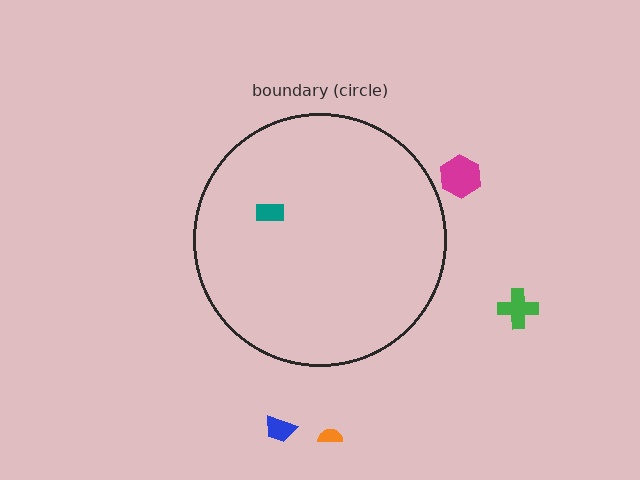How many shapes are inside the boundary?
1 inside, 4 outside.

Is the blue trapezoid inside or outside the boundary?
Outside.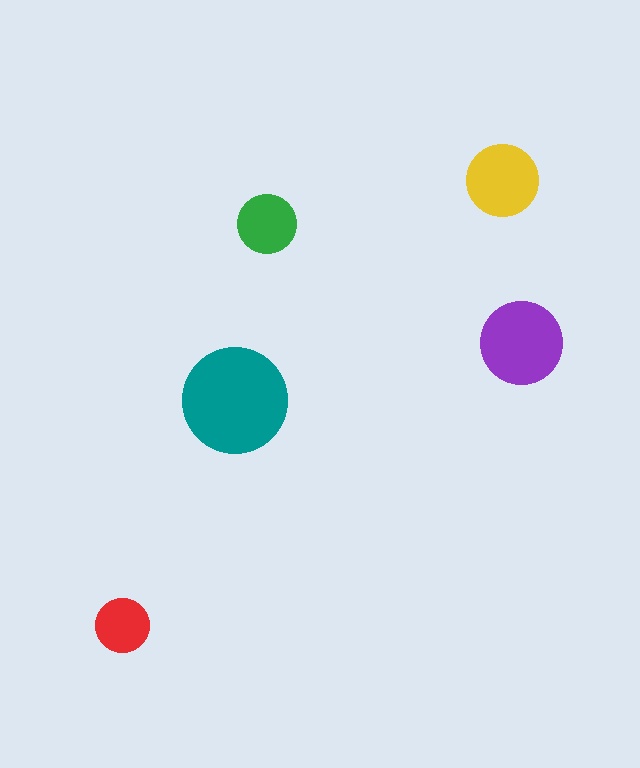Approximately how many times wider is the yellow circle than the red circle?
About 1.5 times wider.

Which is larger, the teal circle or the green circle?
The teal one.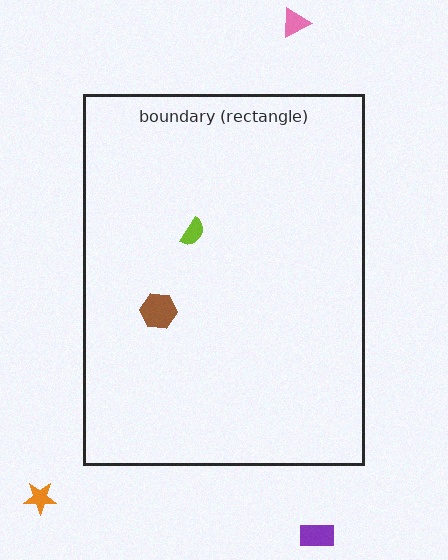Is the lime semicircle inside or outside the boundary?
Inside.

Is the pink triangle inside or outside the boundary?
Outside.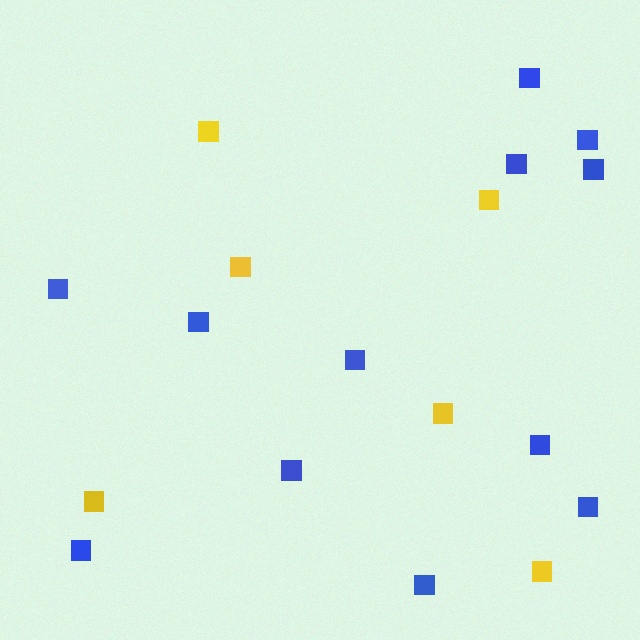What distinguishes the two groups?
There are 2 groups: one group of blue squares (12) and one group of yellow squares (6).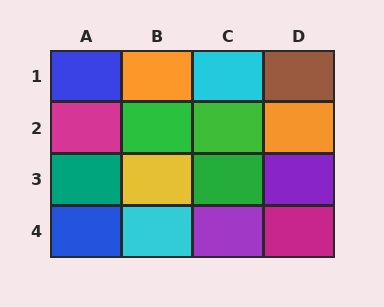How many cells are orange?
2 cells are orange.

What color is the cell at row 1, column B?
Orange.